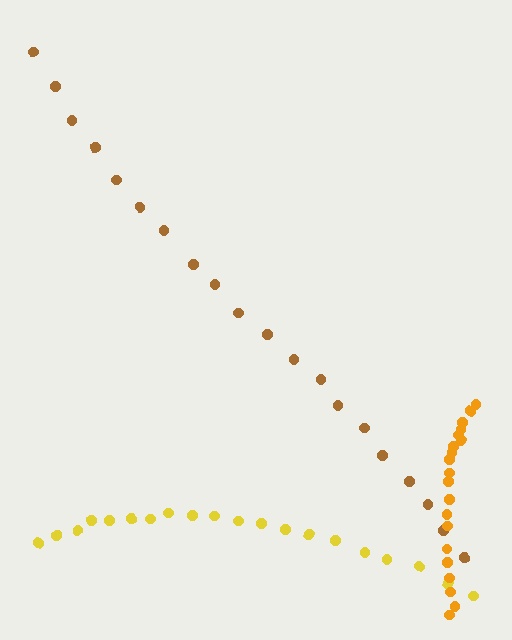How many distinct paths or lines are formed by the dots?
There are 3 distinct paths.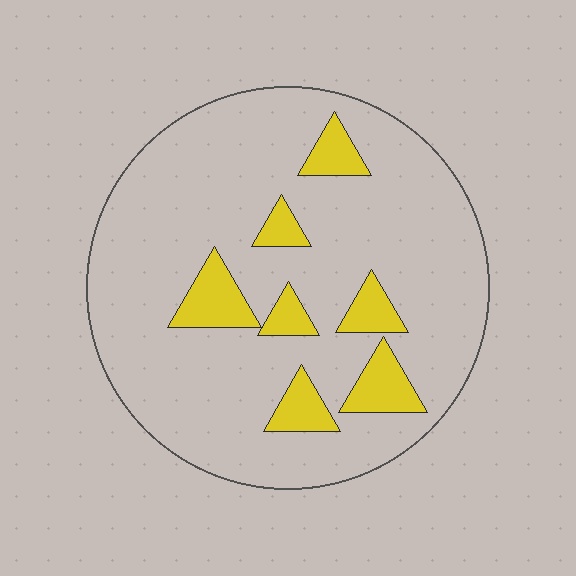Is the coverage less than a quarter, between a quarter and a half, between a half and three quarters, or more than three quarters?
Less than a quarter.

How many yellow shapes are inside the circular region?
7.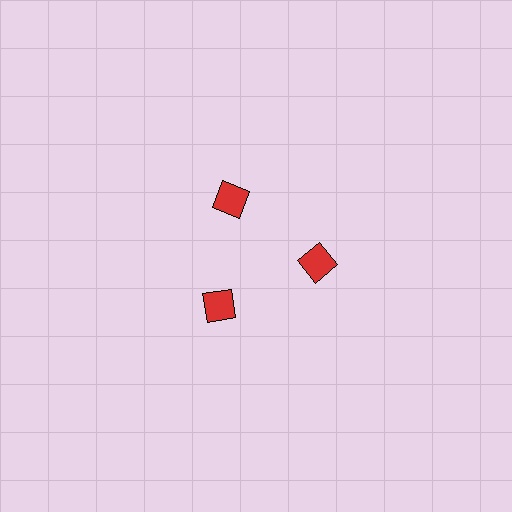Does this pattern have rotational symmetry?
Yes, this pattern has 3-fold rotational symmetry. It looks the same after rotating 120 degrees around the center.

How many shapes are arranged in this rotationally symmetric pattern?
There are 3 shapes, arranged in 3 groups of 1.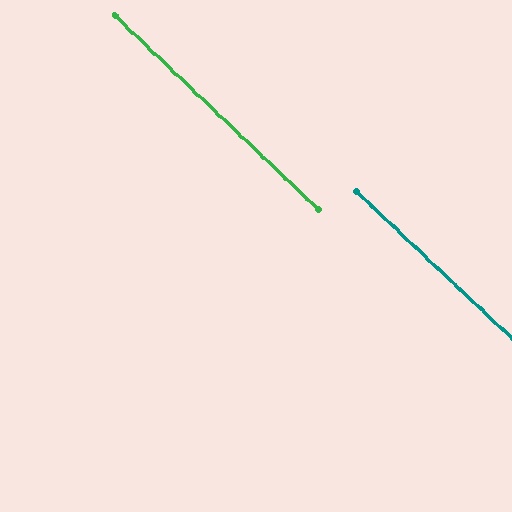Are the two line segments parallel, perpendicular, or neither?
Parallel — their directions differ by only 0.2°.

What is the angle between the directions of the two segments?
Approximately 0 degrees.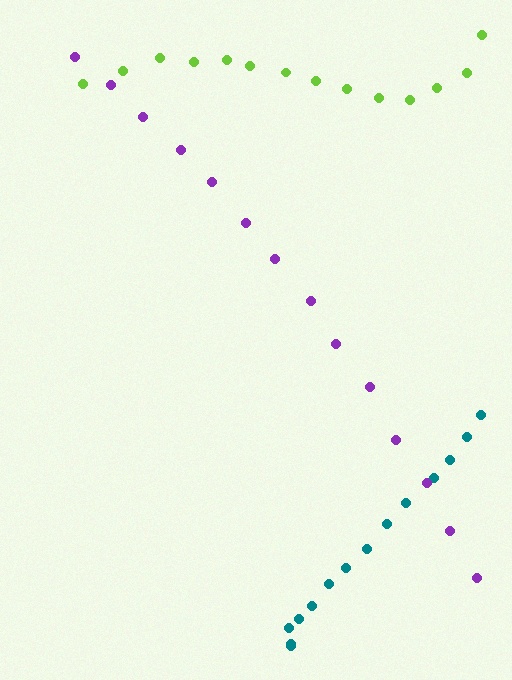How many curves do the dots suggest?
There are 3 distinct paths.